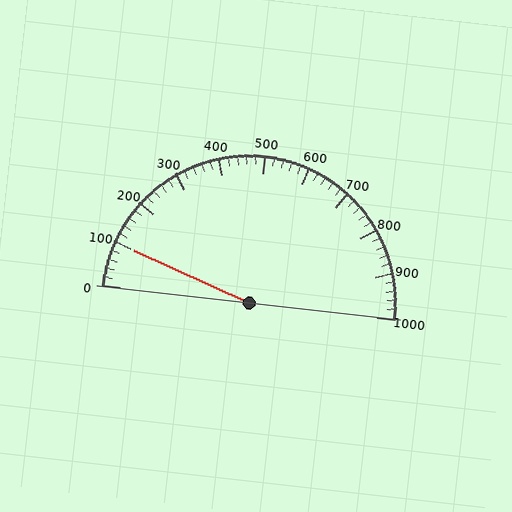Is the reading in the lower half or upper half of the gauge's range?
The reading is in the lower half of the range (0 to 1000).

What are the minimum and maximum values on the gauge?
The gauge ranges from 0 to 1000.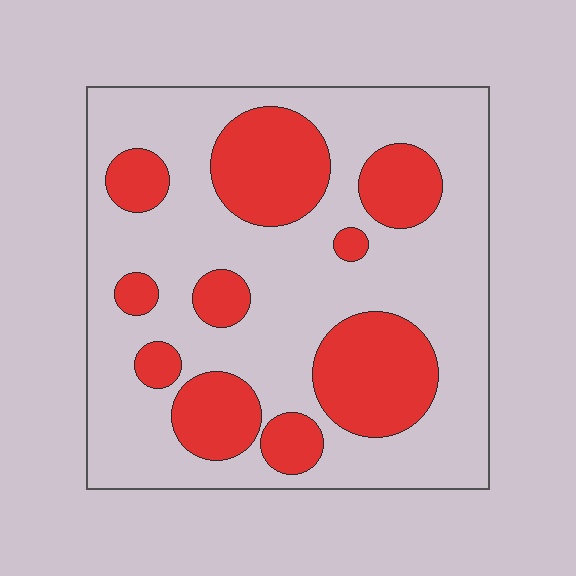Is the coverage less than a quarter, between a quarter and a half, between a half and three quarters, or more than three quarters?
Between a quarter and a half.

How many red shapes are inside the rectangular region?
10.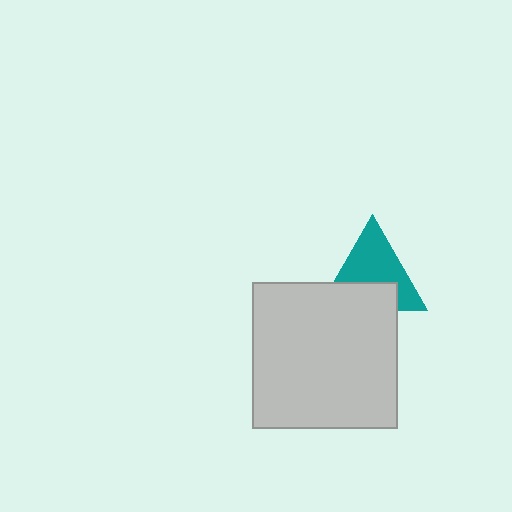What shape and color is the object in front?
The object in front is a light gray square.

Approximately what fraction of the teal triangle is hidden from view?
Roughly 40% of the teal triangle is hidden behind the light gray square.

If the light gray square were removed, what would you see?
You would see the complete teal triangle.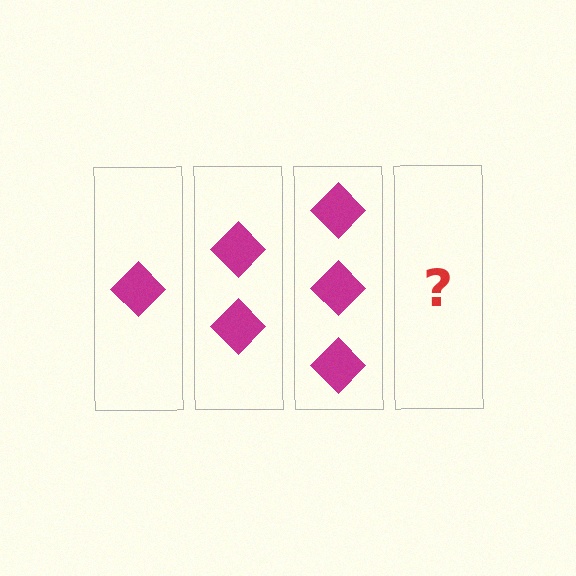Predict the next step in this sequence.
The next step is 4 diamonds.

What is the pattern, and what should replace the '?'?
The pattern is that each step adds one more diamond. The '?' should be 4 diamonds.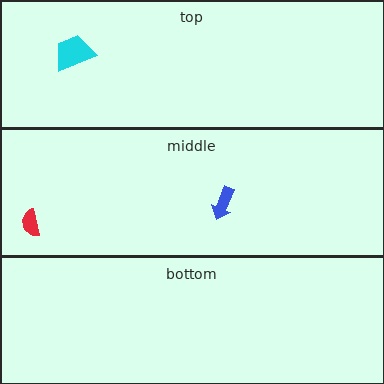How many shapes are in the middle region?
2.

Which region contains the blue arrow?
The middle region.